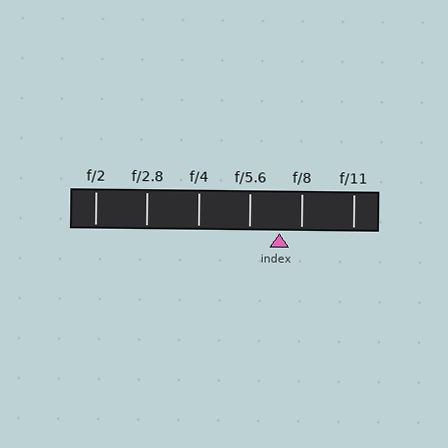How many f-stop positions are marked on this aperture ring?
There are 6 f-stop positions marked.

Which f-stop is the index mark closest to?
The index mark is closest to f/8.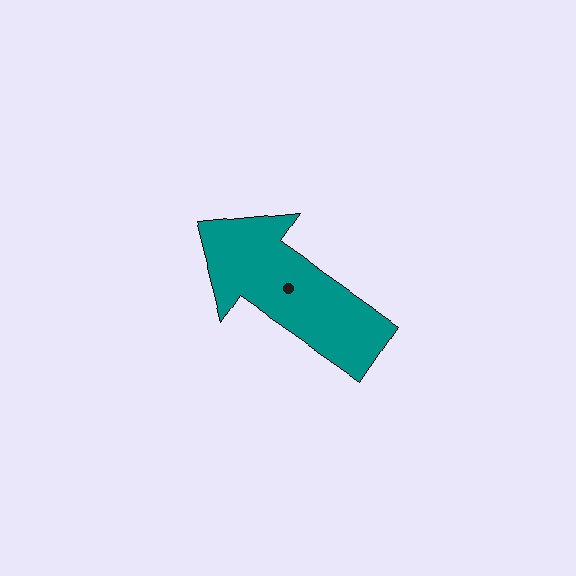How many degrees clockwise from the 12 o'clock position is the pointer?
Approximately 305 degrees.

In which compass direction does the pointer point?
Northwest.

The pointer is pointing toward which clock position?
Roughly 10 o'clock.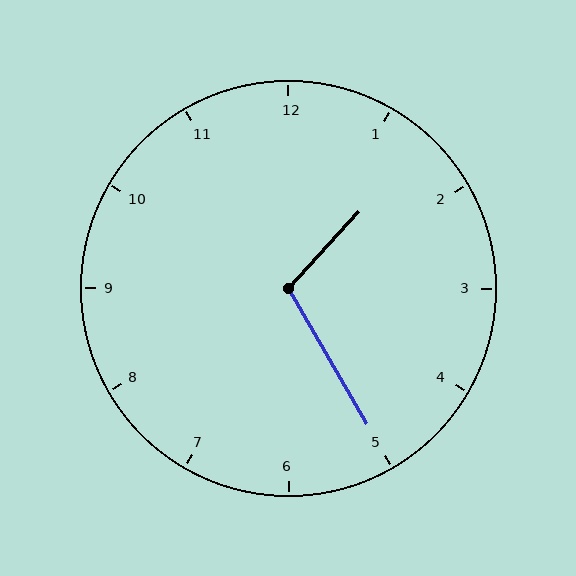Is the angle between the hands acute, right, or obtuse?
It is obtuse.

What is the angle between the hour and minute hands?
Approximately 108 degrees.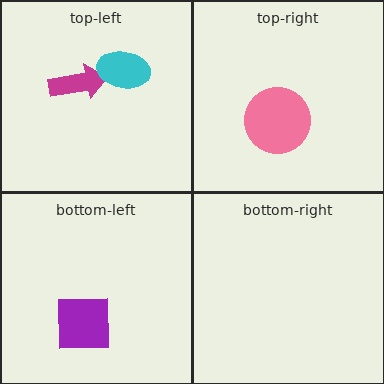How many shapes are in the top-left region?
2.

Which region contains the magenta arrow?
The top-left region.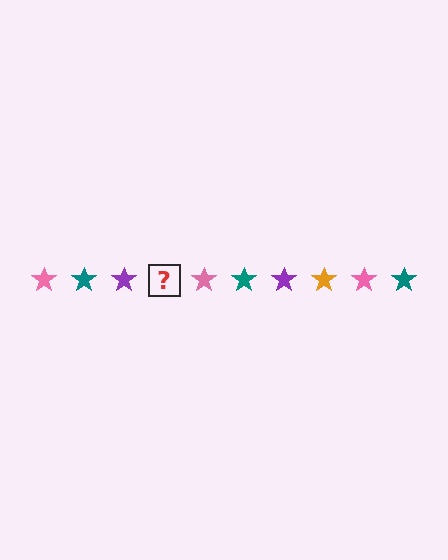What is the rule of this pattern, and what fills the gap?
The rule is that the pattern cycles through pink, teal, purple, orange stars. The gap should be filled with an orange star.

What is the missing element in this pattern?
The missing element is an orange star.